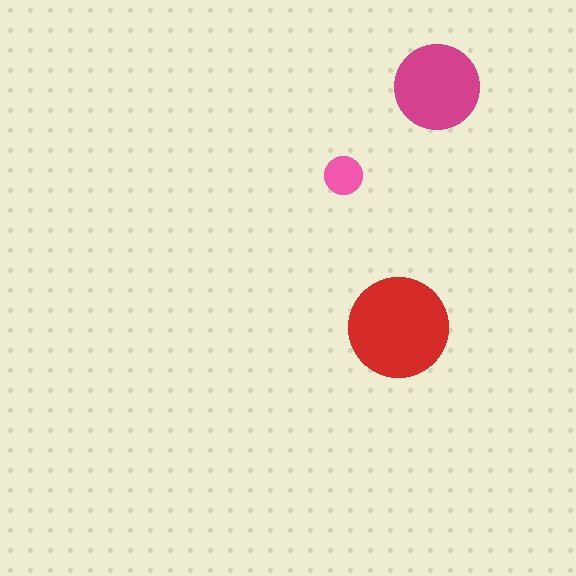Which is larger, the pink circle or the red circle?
The red one.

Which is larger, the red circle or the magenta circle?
The red one.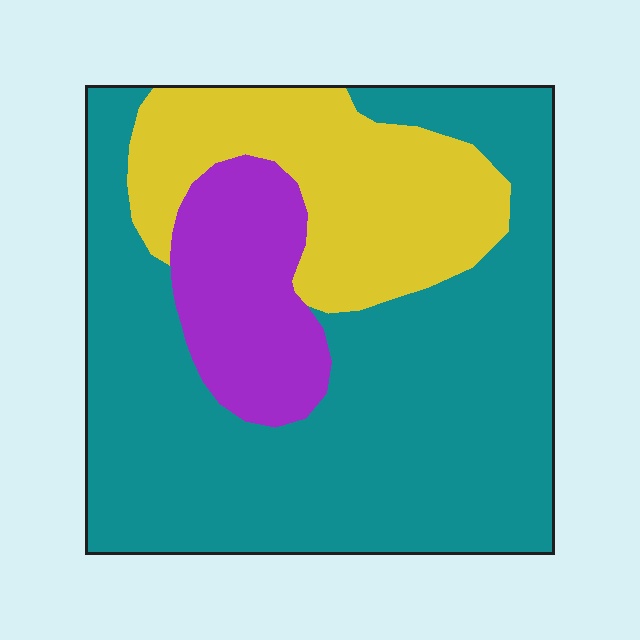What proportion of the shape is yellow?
Yellow takes up about one quarter (1/4) of the shape.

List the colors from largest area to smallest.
From largest to smallest: teal, yellow, purple.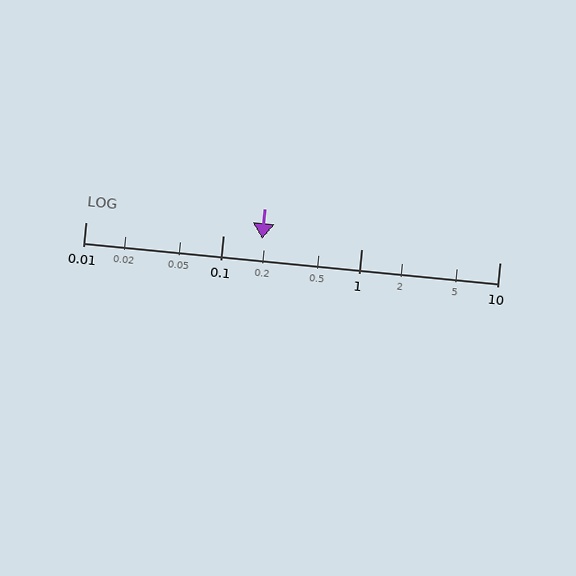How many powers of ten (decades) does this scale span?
The scale spans 3 decades, from 0.01 to 10.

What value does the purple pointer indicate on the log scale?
The pointer indicates approximately 0.19.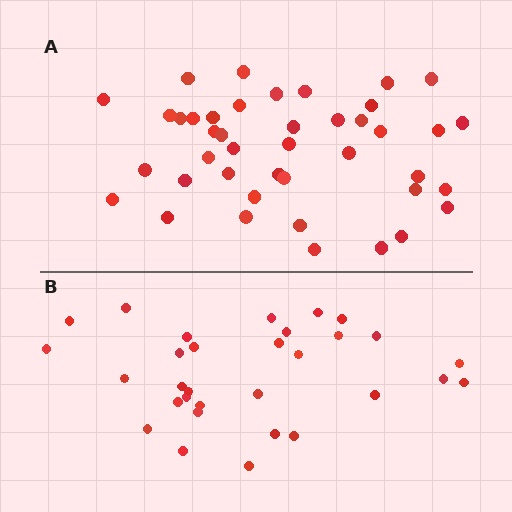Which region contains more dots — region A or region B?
Region A (the top region) has more dots.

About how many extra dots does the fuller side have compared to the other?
Region A has roughly 12 or so more dots than region B.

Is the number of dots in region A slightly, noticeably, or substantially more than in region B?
Region A has noticeably more, but not dramatically so. The ratio is roughly 1.4 to 1.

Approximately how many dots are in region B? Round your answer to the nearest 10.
About 30 dots. (The exact count is 31, which rounds to 30.)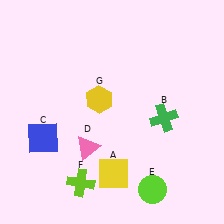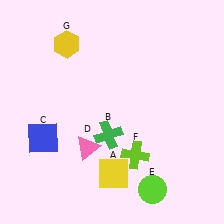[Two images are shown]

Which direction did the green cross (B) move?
The green cross (B) moved left.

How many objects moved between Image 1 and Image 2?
3 objects moved between the two images.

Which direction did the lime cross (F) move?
The lime cross (F) moved right.